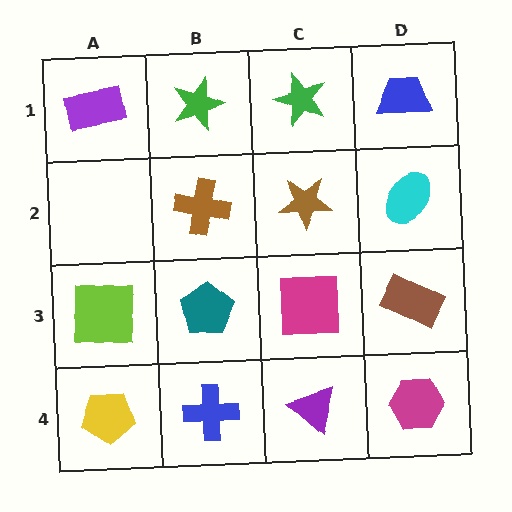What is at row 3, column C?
A magenta square.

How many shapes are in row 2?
3 shapes.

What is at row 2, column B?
A brown cross.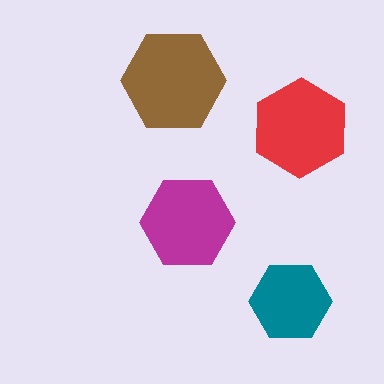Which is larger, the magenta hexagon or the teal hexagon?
The magenta one.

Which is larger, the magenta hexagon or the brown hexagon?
The brown one.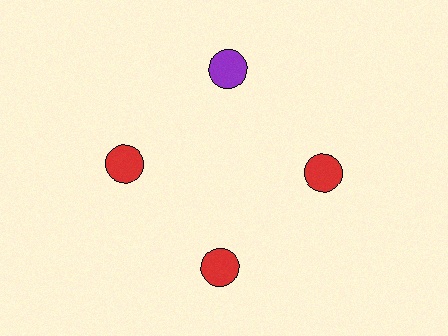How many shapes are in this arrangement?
There are 4 shapes arranged in a ring pattern.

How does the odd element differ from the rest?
It has a different color: purple instead of red.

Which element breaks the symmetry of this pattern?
The purple circle at roughly the 12 o'clock position breaks the symmetry. All other shapes are red circles.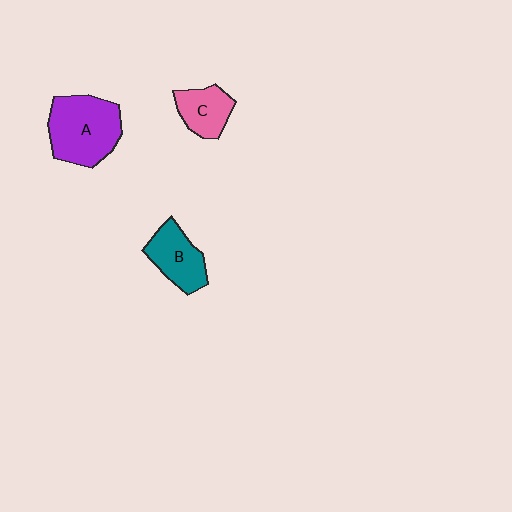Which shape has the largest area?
Shape A (purple).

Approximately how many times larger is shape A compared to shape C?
Approximately 1.9 times.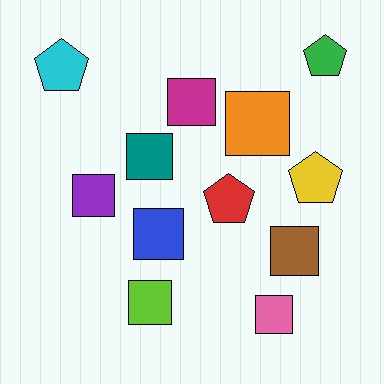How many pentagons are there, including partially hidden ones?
There are 4 pentagons.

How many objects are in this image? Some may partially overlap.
There are 12 objects.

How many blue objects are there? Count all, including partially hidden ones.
There is 1 blue object.